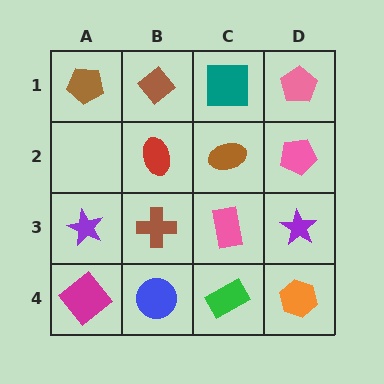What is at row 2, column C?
A brown ellipse.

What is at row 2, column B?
A red ellipse.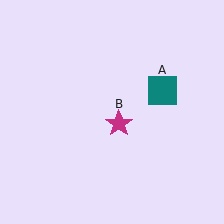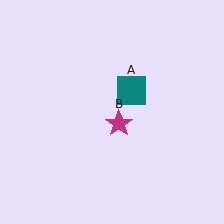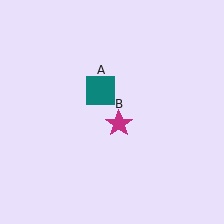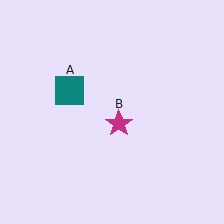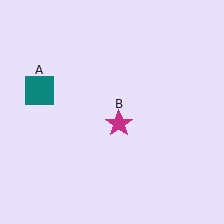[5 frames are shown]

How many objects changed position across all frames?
1 object changed position: teal square (object A).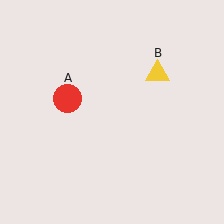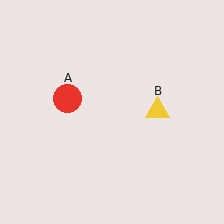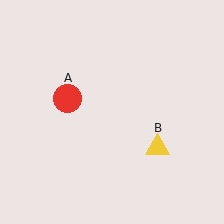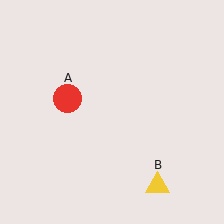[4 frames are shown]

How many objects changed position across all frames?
1 object changed position: yellow triangle (object B).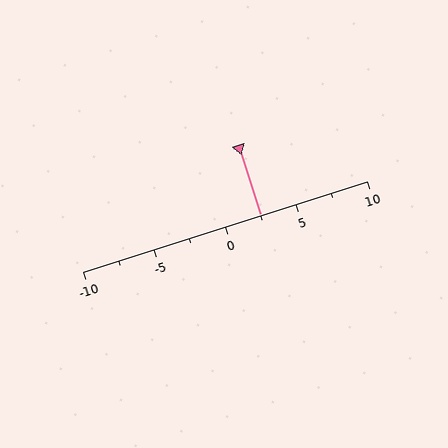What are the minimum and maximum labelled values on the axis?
The axis runs from -10 to 10.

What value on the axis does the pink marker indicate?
The marker indicates approximately 2.5.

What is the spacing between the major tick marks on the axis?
The major ticks are spaced 5 apart.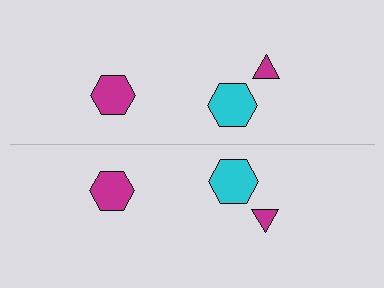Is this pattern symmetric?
Yes, this pattern has bilateral (reflection) symmetry.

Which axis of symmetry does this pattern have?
The pattern has a horizontal axis of symmetry running through the center of the image.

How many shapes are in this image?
There are 6 shapes in this image.